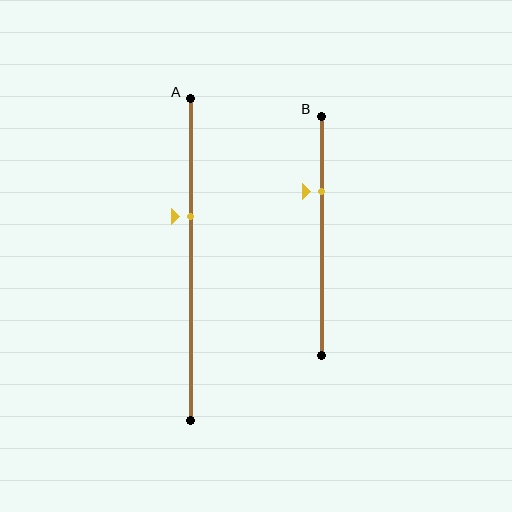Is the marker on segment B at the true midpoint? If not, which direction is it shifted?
No, the marker on segment B is shifted upward by about 18% of the segment length.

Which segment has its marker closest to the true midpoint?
Segment A has its marker closest to the true midpoint.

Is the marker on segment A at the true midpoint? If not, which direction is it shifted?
No, the marker on segment A is shifted upward by about 13% of the segment length.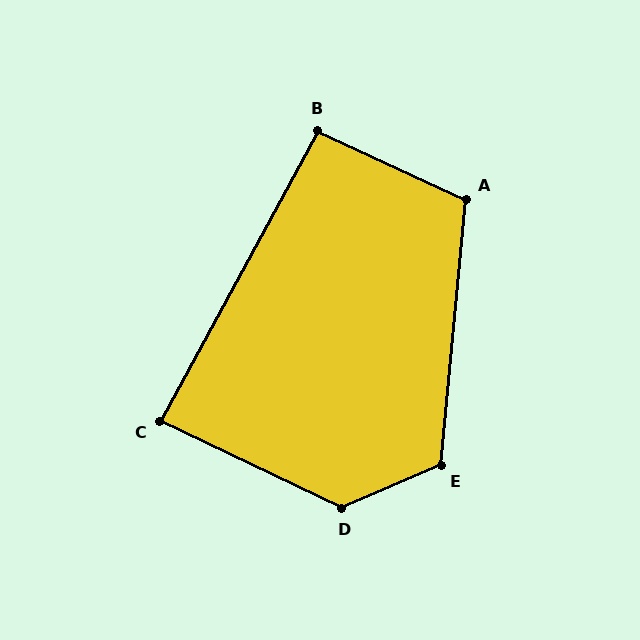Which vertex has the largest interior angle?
D, at approximately 131 degrees.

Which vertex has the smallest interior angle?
C, at approximately 87 degrees.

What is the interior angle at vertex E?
Approximately 119 degrees (obtuse).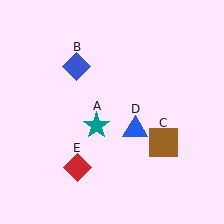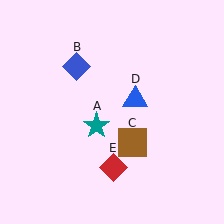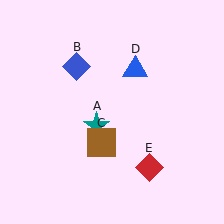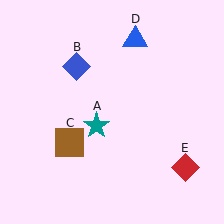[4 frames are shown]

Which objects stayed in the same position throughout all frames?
Teal star (object A) and blue diamond (object B) remained stationary.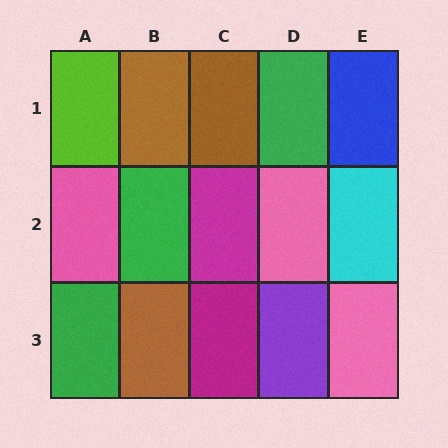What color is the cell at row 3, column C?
Magenta.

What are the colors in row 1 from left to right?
Lime, brown, brown, green, blue.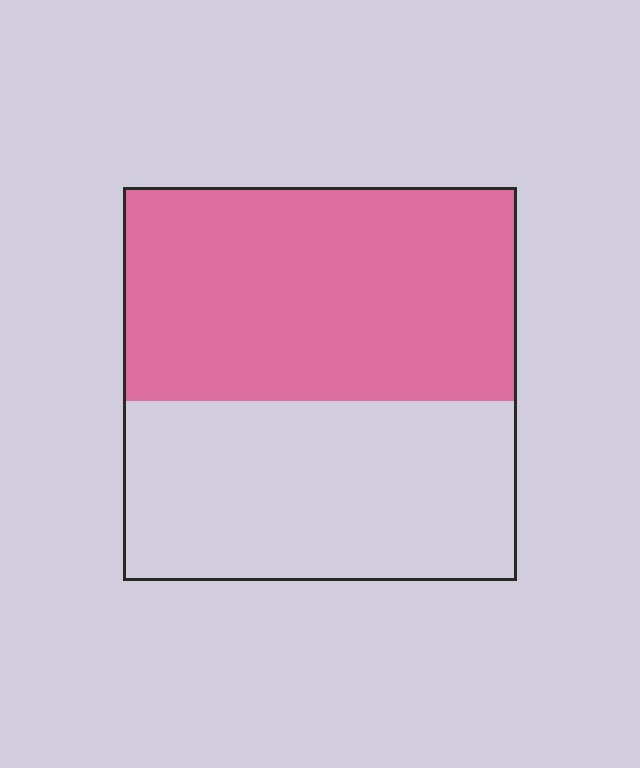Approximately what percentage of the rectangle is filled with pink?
Approximately 55%.